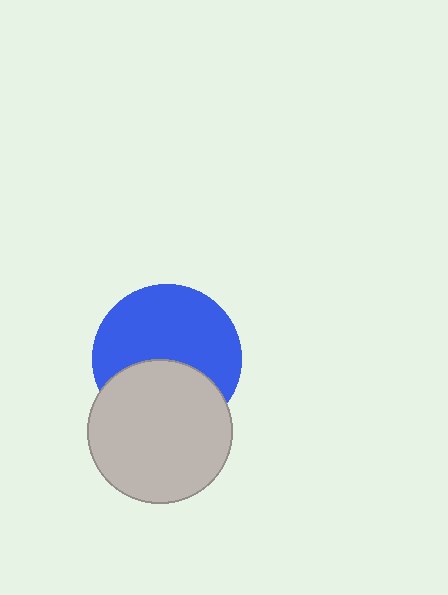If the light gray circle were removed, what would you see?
You would see the complete blue circle.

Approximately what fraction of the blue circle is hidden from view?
Roughly 38% of the blue circle is hidden behind the light gray circle.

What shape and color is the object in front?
The object in front is a light gray circle.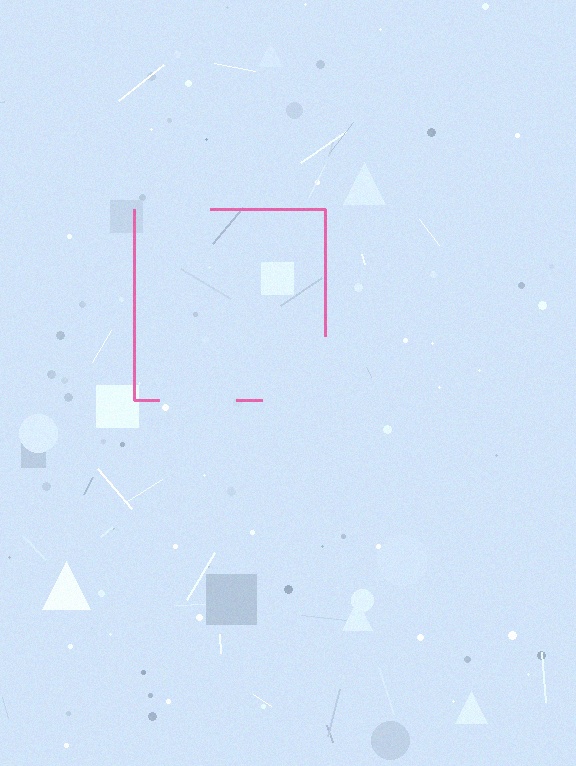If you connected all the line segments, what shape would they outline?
They would outline a square.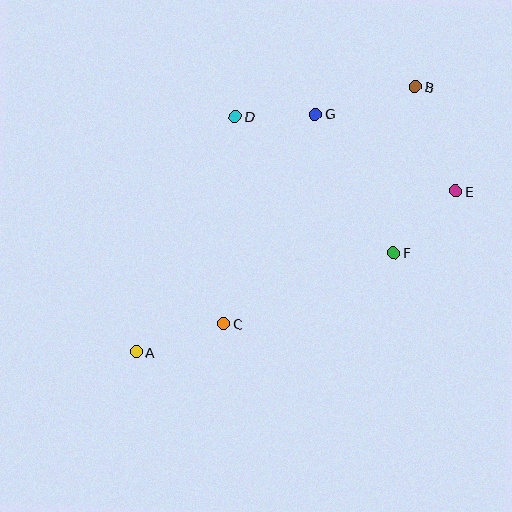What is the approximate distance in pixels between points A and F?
The distance between A and F is approximately 276 pixels.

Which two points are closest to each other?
Points D and G are closest to each other.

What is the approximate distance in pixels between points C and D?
The distance between C and D is approximately 208 pixels.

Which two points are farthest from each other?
Points A and B are farthest from each other.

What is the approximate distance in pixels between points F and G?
The distance between F and G is approximately 159 pixels.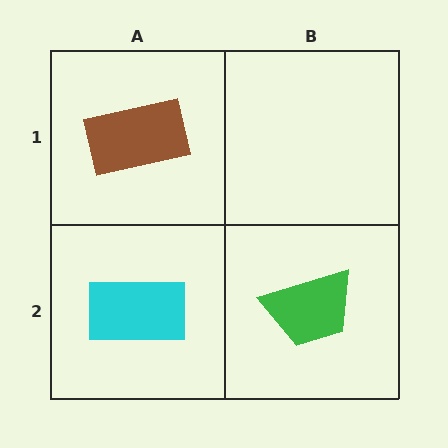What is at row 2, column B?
A green trapezoid.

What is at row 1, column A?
A brown rectangle.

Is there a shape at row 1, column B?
No, that cell is empty.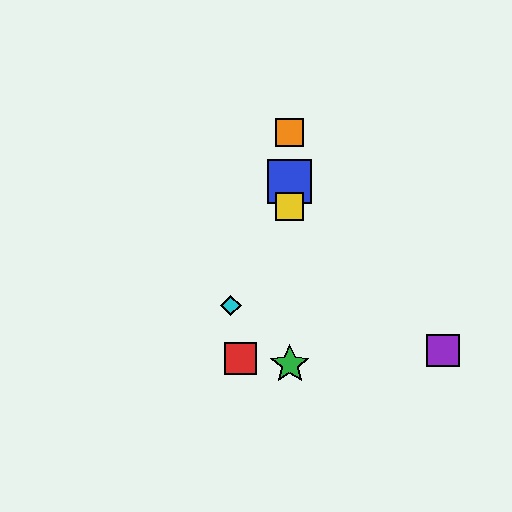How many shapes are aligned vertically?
4 shapes (the blue square, the green star, the yellow square, the orange square) are aligned vertically.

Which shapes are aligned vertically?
The blue square, the green star, the yellow square, the orange square are aligned vertically.